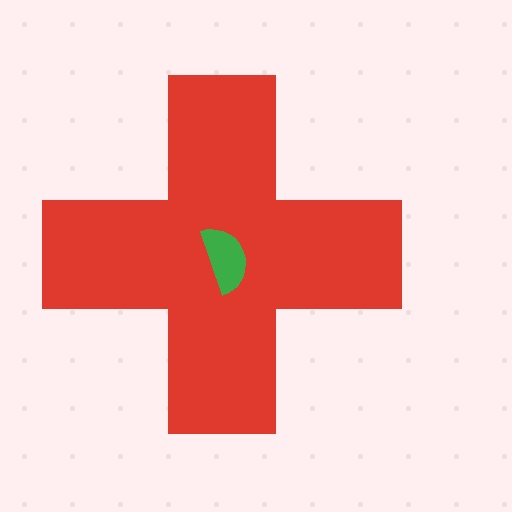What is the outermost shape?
The red cross.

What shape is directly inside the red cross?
The green semicircle.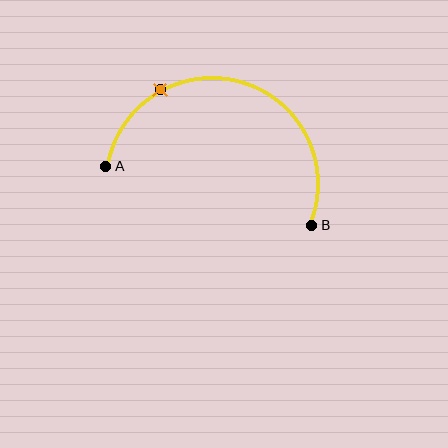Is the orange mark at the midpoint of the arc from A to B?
No. The orange mark lies on the arc but is closer to endpoint A. The arc midpoint would be at the point on the curve equidistant along the arc from both A and B.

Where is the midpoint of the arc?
The arc midpoint is the point on the curve farthest from the straight line joining A and B. It sits above that line.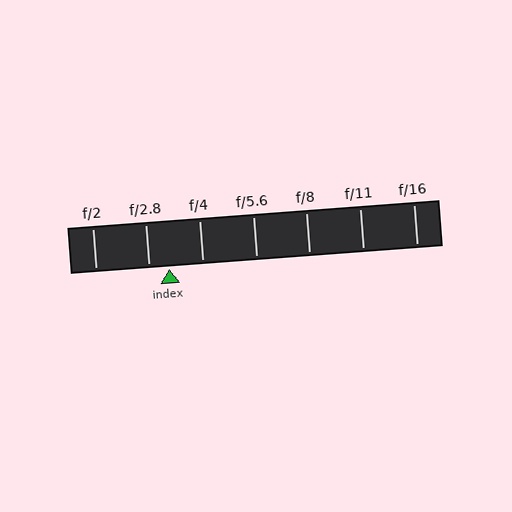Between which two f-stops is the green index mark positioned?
The index mark is between f/2.8 and f/4.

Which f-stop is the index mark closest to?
The index mark is closest to f/2.8.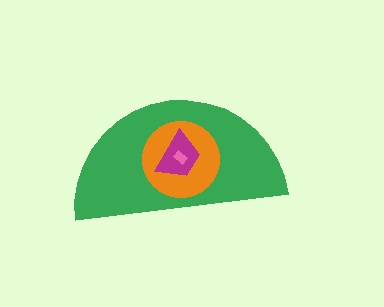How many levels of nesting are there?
4.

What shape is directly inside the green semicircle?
The orange circle.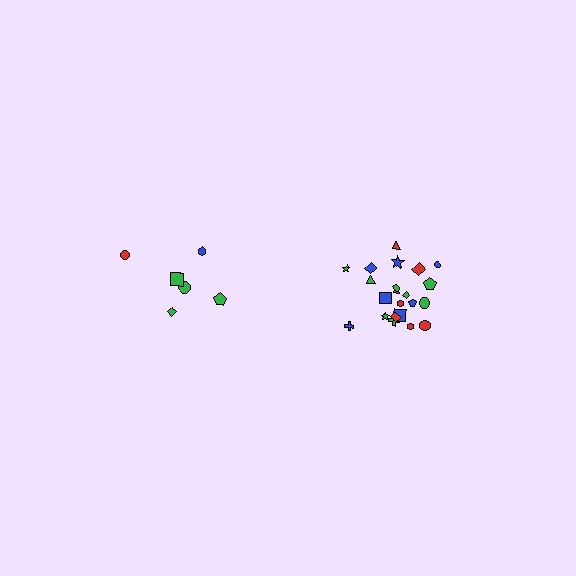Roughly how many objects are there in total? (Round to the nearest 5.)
Roughly 30 objects in total.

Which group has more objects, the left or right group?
The right group.